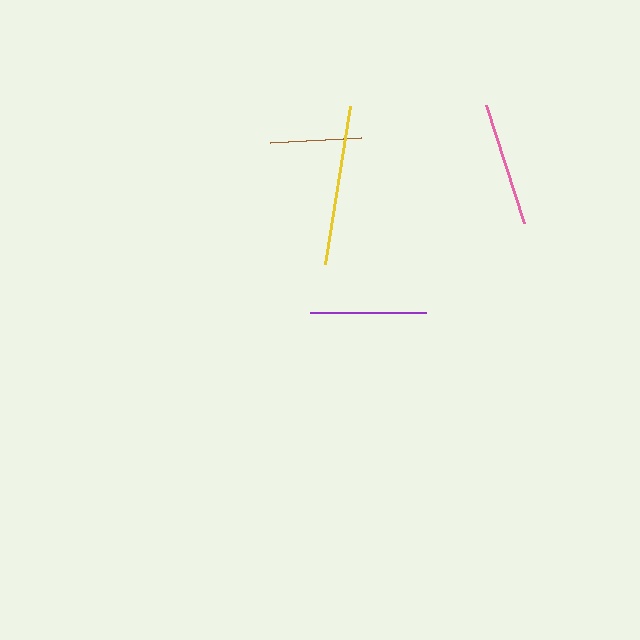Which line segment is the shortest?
The brown line is the shortest at approximately 91 pixels.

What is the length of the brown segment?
The brown segment is approximately 91 pixels long.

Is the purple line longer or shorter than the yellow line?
The yellow line is longer than the purple line.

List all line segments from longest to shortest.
From longest to shortest: yellow, pink, purple, brown.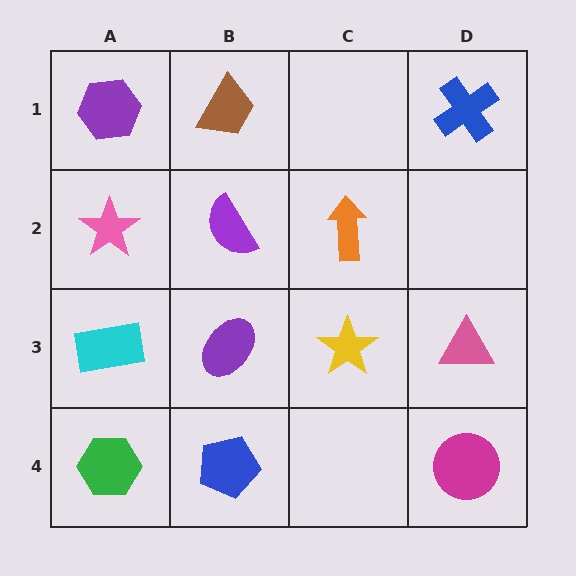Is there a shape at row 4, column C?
No, that cell is empty.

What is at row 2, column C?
An orange arrow.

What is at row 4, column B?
A blue pentagon.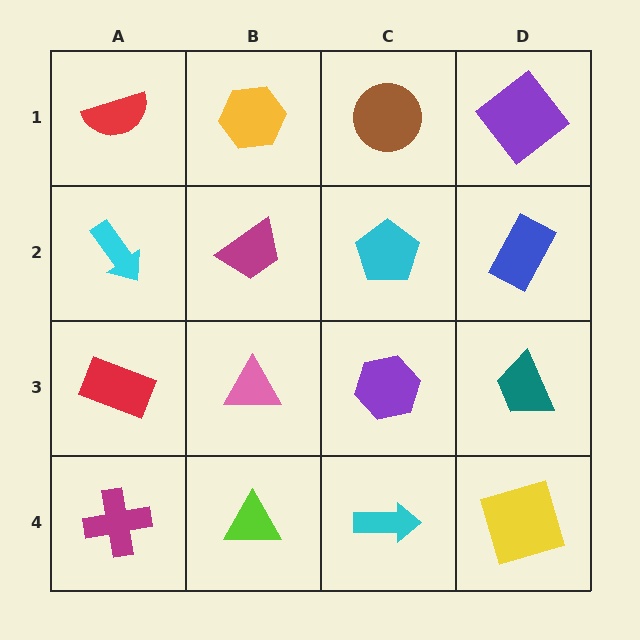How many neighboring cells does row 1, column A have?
2.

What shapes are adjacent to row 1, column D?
A blue rectangle (row 2, column D), a brown circle (row 1, column C).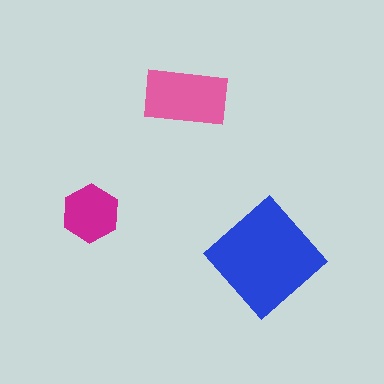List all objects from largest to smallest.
The blue diamond, the pink rectangle, the magenta hexagon.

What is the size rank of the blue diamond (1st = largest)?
1st.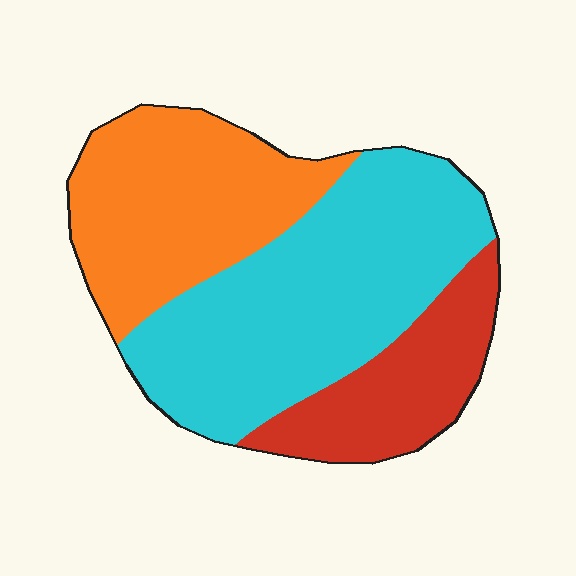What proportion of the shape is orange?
Orange covers 32% of the shape.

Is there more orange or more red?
Orange.